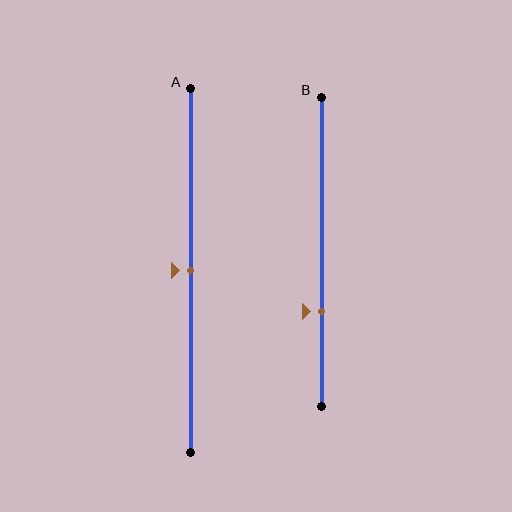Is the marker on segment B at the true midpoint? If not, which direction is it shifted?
No, the marker on segment B is shifted downward by about 19% of the segment length.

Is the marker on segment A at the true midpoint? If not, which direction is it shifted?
Yes, the marker on segment A is at the true midpoint.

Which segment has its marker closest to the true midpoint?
Segment A has its marker closest to the true midpoint.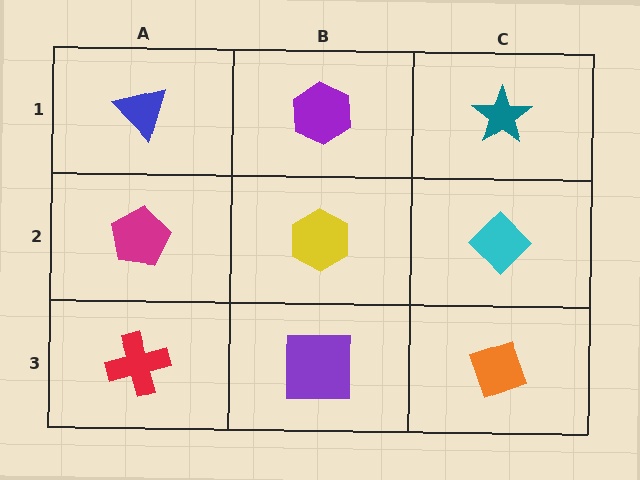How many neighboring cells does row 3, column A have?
2.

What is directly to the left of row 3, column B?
A red cross.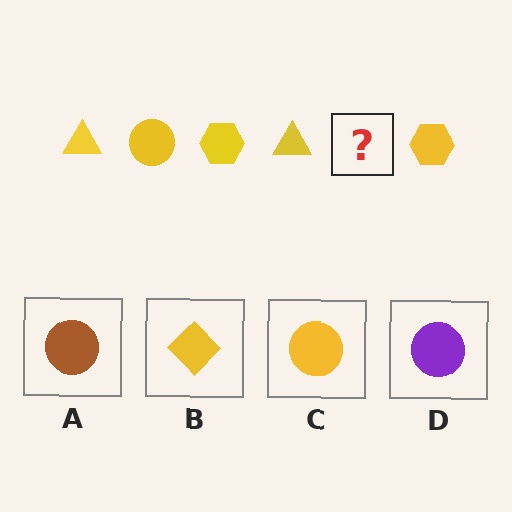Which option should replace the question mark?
Option C.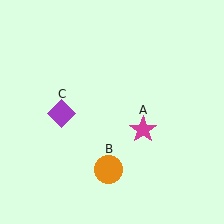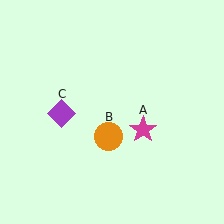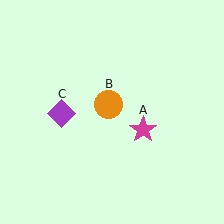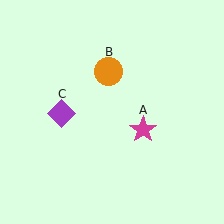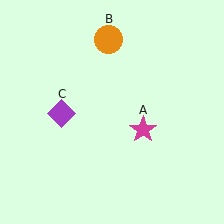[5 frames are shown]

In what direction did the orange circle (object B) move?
The orange circle (object B) moved up.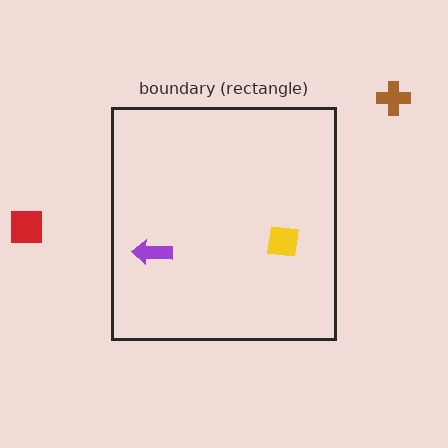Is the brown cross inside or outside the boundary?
Outside.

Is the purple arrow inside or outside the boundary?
Inside.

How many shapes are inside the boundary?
2 inside, 2 outside.